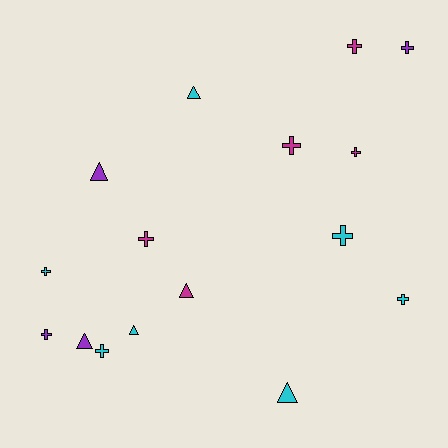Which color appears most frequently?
Cyan, with 7 objects.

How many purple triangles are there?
There are 2 purple triangles.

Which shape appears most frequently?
Cross, with 10 objects.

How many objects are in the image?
There are 16 objects.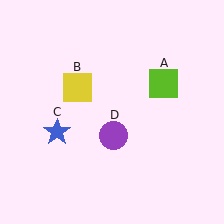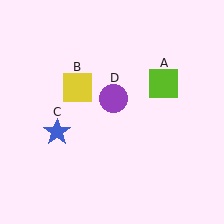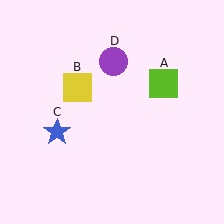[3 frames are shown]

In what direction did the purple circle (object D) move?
The purple circle (object D) moved up.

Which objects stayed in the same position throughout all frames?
Lime square (object A) and yellow square (object B) and blue star (object C) remained stationary.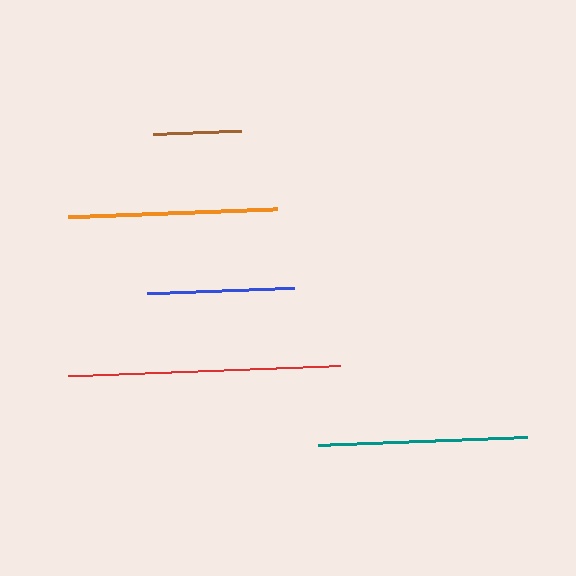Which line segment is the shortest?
The brown line is the shortest at approximately 89 pixels.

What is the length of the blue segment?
The blue segment is approximately 148 pixels long.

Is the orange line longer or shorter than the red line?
The red line is longer than the orange line.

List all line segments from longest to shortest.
From longest to shortest: red, orange, teal, blue, brown.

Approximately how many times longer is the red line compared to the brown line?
The red line is approximately 3.1 times the length of the brown line.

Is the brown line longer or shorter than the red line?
The red line is longer than the brown line.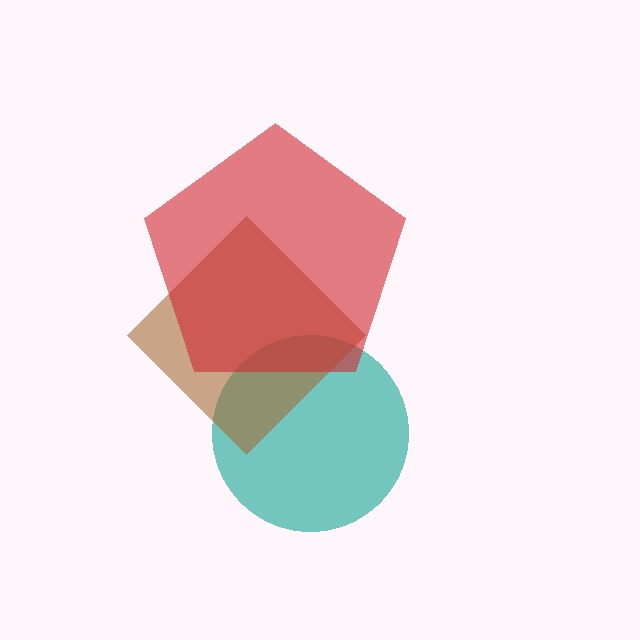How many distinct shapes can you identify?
There are 3 distinct shapes: a teal circle, a brown diamond, a red pentagon.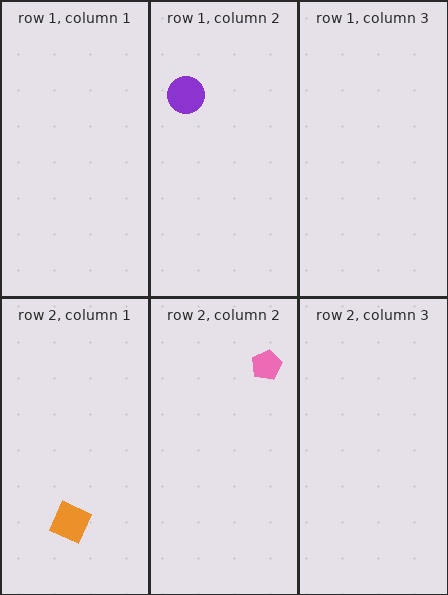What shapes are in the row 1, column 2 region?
The purple circle.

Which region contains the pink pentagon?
The row 2, column 2 region.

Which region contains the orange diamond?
The row 2, column 1 region.